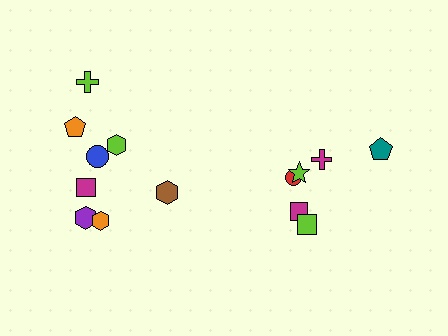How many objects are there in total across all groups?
There are 14 objects.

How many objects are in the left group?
There are 8 objects.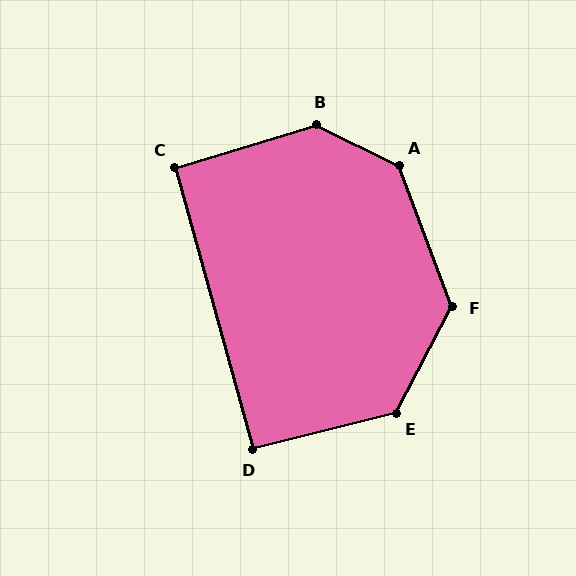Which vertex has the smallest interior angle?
D, at approximately 91 degrees.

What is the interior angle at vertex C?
Approximately 91 degrees (approximately right).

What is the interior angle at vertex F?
Approximately 132 degrees (obtuse).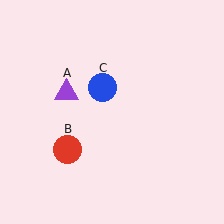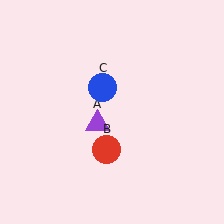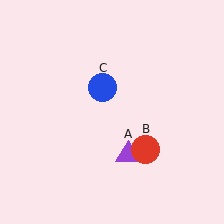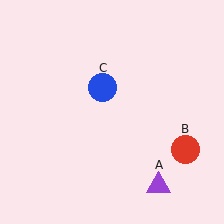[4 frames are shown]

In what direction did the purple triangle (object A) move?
The purple triangle (object A) moved down and to the right.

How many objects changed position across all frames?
2 objects changed position: purple triangle (object A), red circle (object B).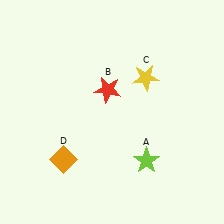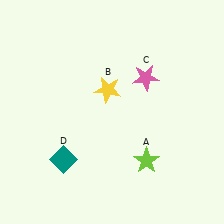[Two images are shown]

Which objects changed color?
B changed from red to yellow. C changed from yellow to pink. D changed from orange to teal.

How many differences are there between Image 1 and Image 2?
There are 3 differences between the two images.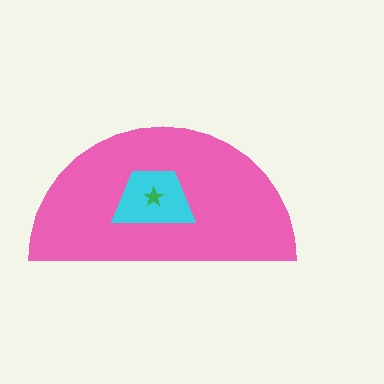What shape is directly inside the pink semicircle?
The cyan trapezoid.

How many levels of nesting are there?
3.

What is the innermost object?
The green star.